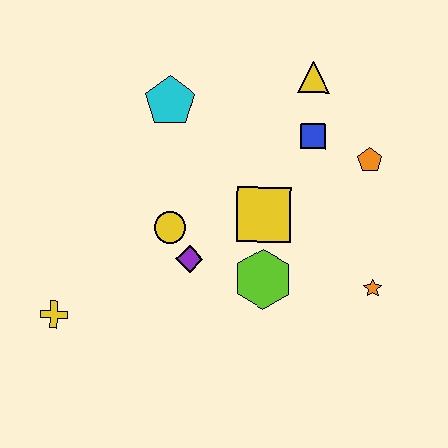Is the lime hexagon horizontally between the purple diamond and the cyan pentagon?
No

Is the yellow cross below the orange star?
Yes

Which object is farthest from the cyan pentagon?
The orange star is farthest from the cyan pentagon.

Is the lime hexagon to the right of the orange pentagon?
No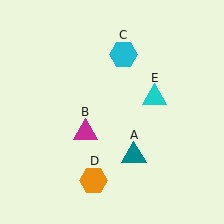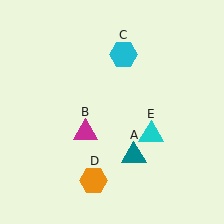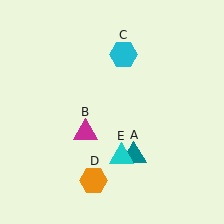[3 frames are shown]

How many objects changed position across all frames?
1 object changed position: cyan triangle (object E).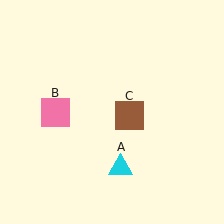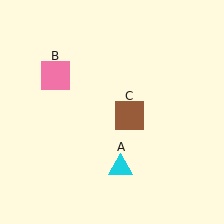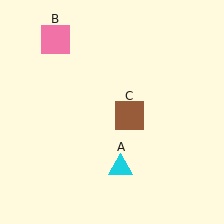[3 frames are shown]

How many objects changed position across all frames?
1 object changed position: pink square (object B).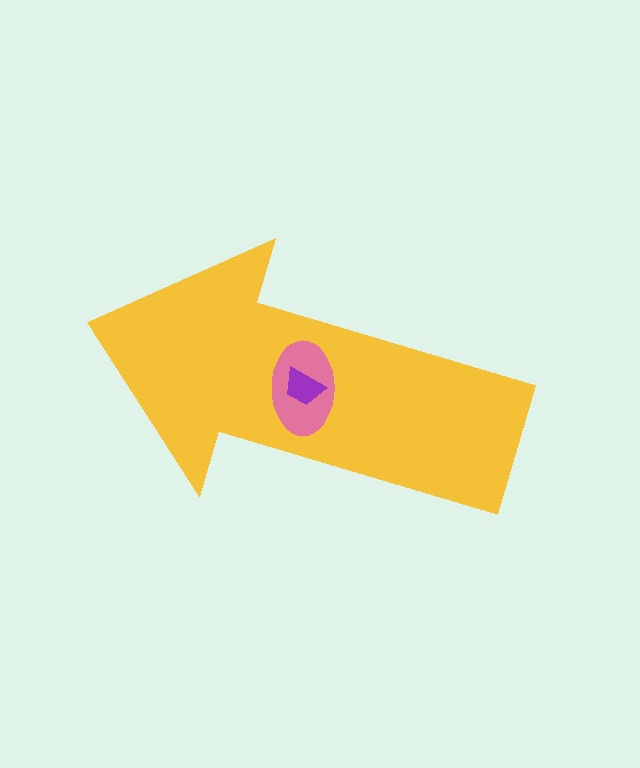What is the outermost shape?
The yellow arrow.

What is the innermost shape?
The purple trapezoid.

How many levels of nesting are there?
3.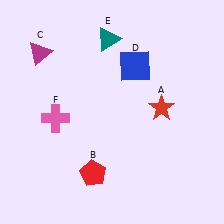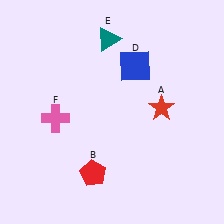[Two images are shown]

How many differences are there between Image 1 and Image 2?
There is 1 difference between the two images.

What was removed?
The magenta triangle (C) was removed in Image 2.